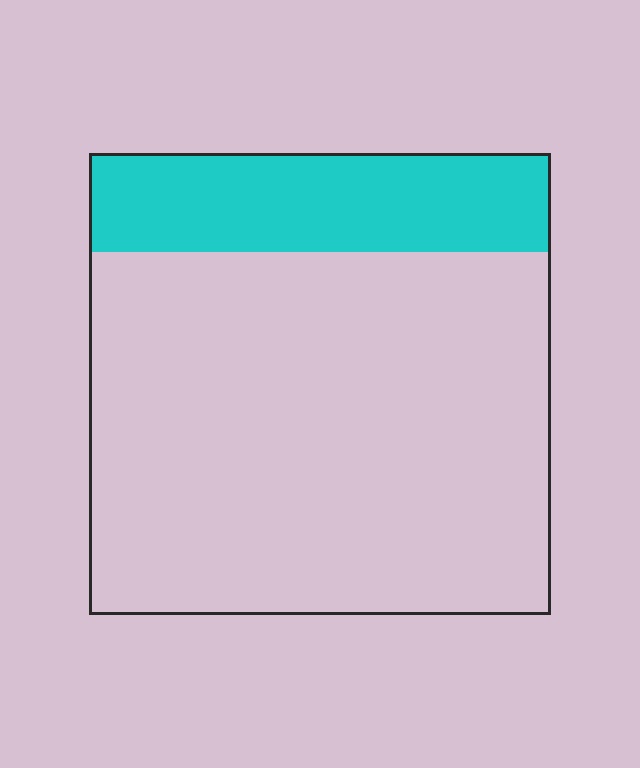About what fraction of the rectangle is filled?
About one fifth (1/5).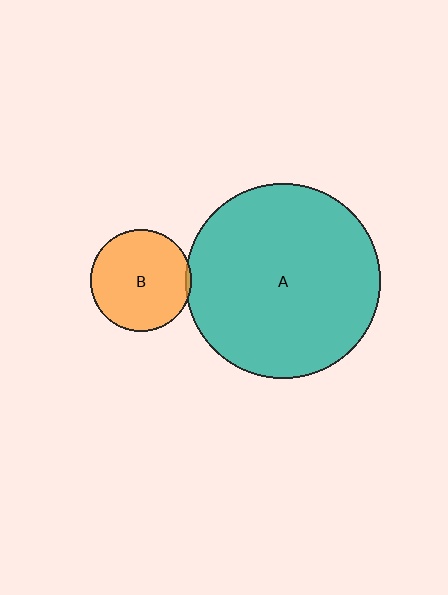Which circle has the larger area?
Circle A (teal).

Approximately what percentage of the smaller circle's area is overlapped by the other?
Approximately 5%.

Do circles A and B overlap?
Yes.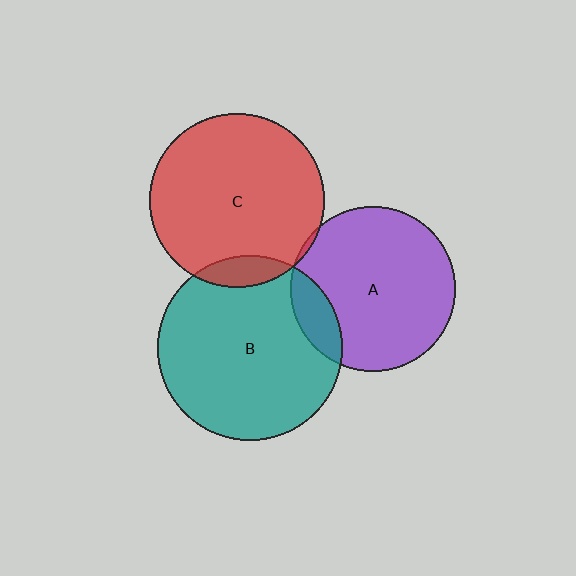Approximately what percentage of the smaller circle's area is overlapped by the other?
Approximately 15%.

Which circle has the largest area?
Circle B (teal).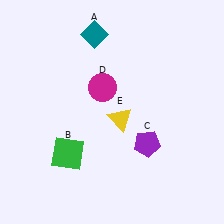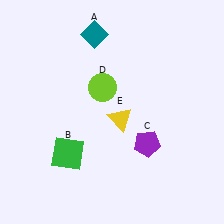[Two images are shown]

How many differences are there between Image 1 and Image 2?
There is 1 difference between the two images.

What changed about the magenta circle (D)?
In Image 1, D is magenta. In Image 2, it changed to lime.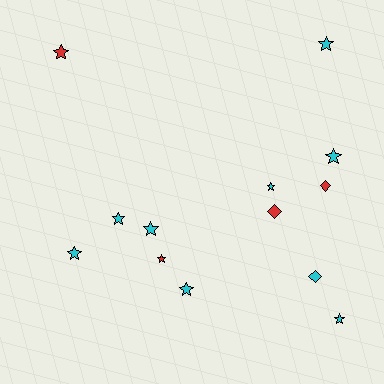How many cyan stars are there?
There are 8 cyan stars.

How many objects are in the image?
There are 13 objects.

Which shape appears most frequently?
Star, with 10 objects.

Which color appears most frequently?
Cyan, with 9 objects.